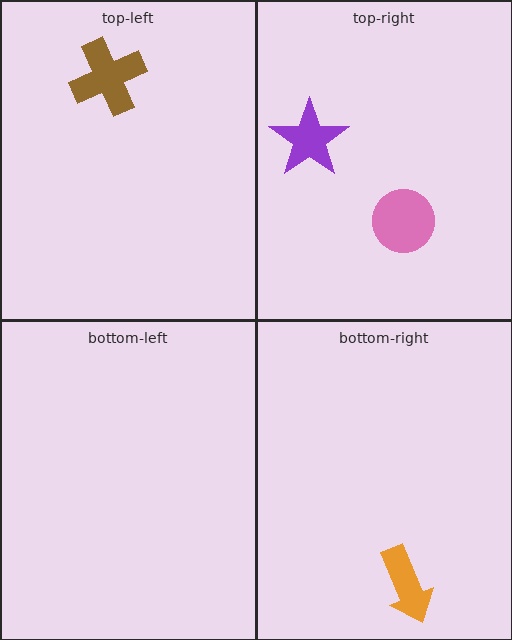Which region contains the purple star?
The top-right region.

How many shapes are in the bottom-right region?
1.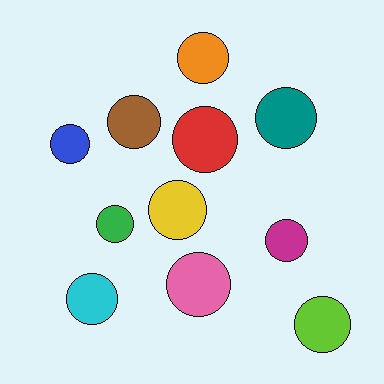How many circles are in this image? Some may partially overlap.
There are 11 circles.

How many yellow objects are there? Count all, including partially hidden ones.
There is 1 yellow object.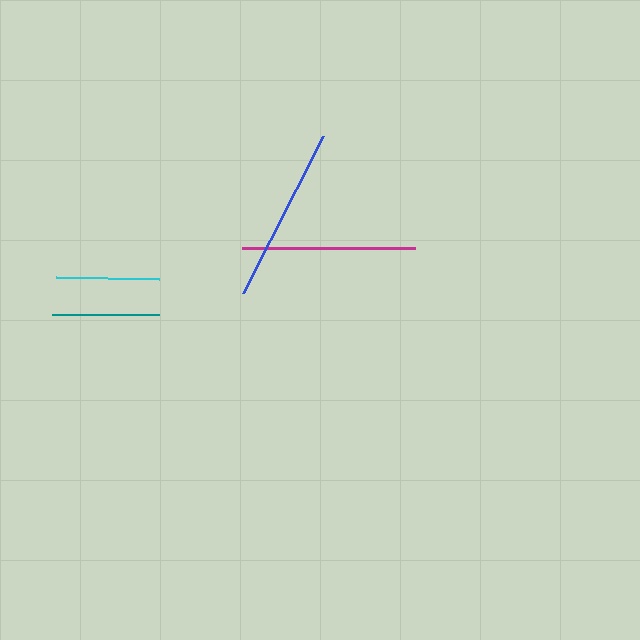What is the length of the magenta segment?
The magenta segment is approximately 172 pixels long.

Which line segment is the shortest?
The cyan line is the shortest at approximately 103 pixels.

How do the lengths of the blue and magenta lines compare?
The blue and magenta lines are approximately the same length.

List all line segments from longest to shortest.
From longest to shortest: blue, magenta, teal, cyan.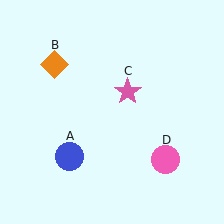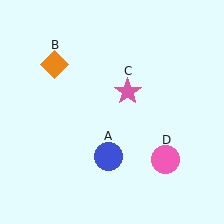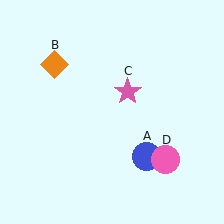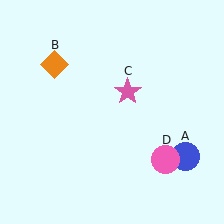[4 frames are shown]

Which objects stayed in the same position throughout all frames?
Orange diamond (object B) and pink star (object C) and pink circle (object D) remained stationary.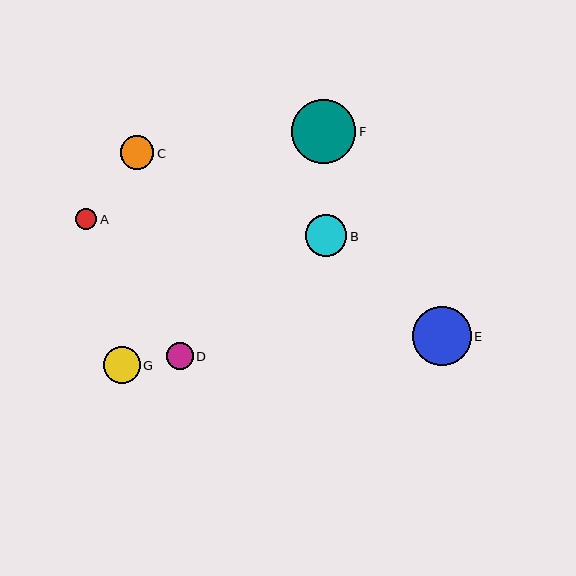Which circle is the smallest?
Circle A is the smallest with a size of approximately 21 pixels.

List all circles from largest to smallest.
From largest to smallest: F, E, B, G, C, D, A.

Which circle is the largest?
Circle F is the largest with a size of approximately 64 pixels.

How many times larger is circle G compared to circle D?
Circle G is approximately 1.4 times the size of circle D.